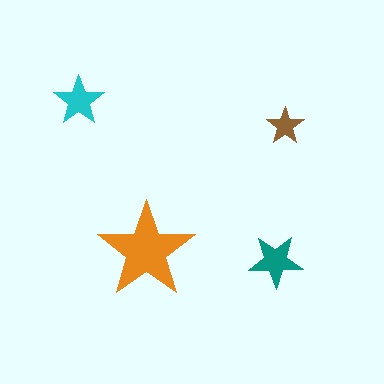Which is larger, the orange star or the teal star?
The orange one.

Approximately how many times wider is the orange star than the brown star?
About 2.5 times wider.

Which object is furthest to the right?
The brown star is rightmost.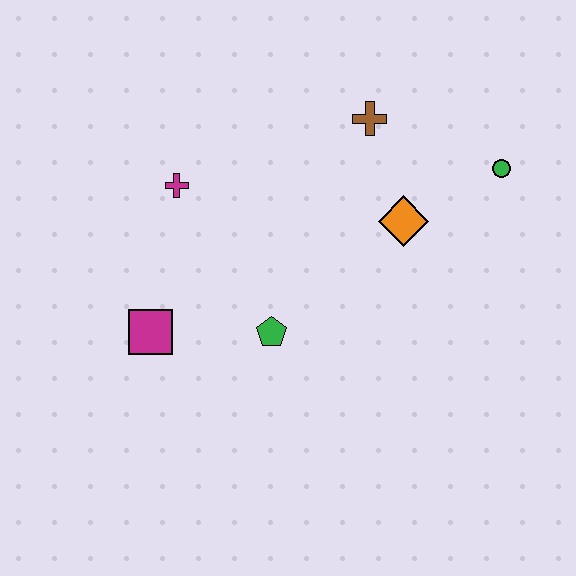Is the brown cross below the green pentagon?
No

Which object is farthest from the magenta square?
The green circle is farthest from the magenta square.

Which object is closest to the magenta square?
The green pentagon is closest to the magenta square.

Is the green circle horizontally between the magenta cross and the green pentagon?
No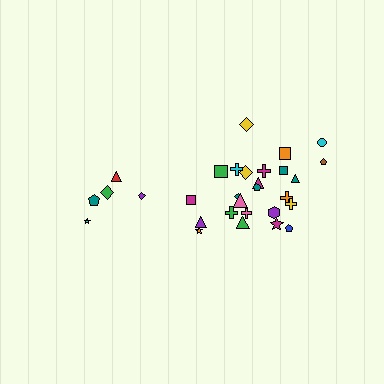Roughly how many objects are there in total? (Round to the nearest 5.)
Roughly 30 objects in total.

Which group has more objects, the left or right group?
The right group.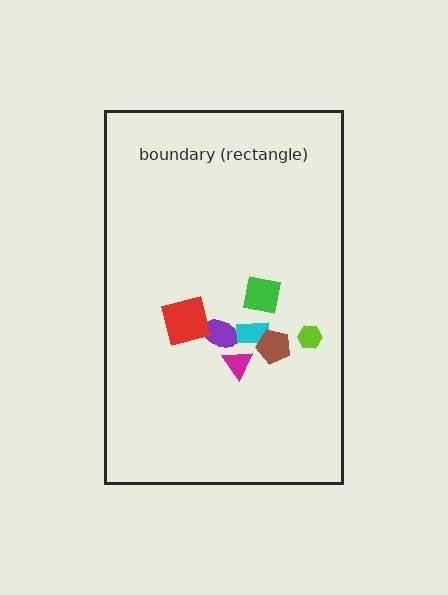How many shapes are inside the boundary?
7 inside, 0 outside.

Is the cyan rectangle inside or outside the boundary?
Inside.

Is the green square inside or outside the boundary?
Inside.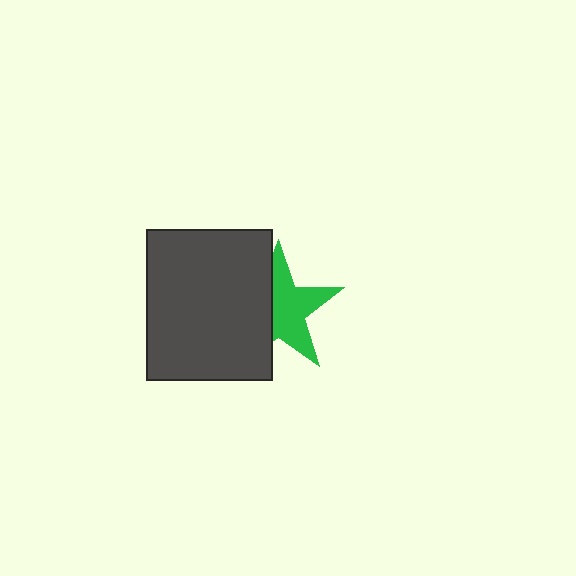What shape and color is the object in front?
The object in front is a dark gray rectangle.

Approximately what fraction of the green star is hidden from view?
Roughly 43% of the green star is hidden behind the dark gray rectangle.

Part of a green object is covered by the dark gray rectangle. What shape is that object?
It is a star.